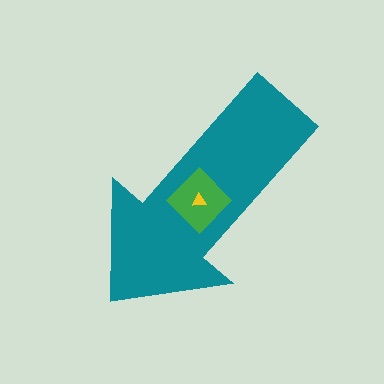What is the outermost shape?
The teal arrow.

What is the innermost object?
The yellow triangle.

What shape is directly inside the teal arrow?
The green diamond.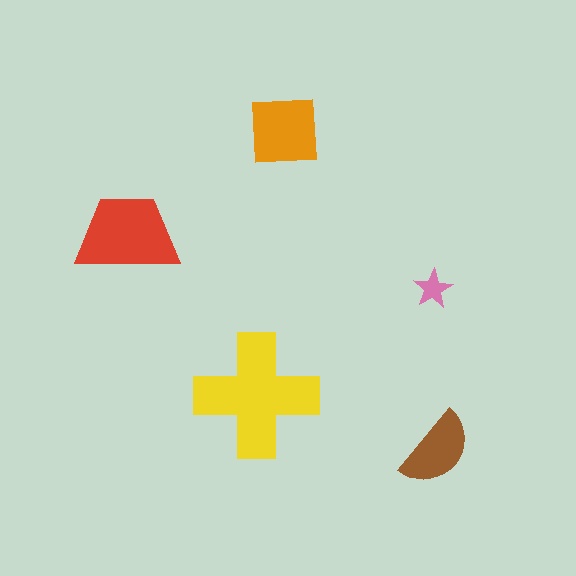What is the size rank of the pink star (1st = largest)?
5th.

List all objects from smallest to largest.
The pink star, the brown semicircle, the orange square, the red trapezoid, the yellow cross.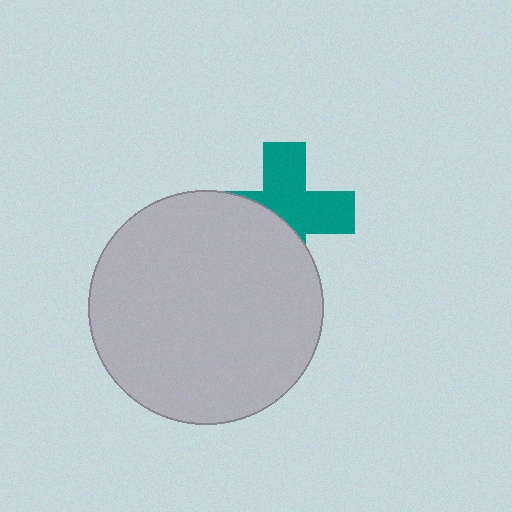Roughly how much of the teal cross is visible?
About half of it is visible (roughly 56%).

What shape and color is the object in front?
The object in front is a light gray circle.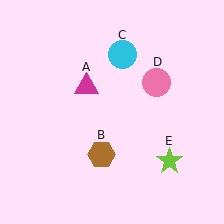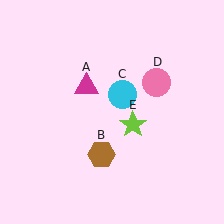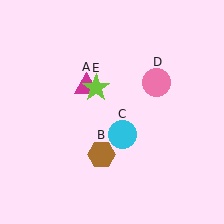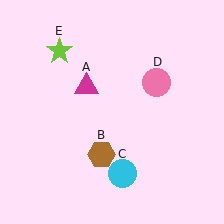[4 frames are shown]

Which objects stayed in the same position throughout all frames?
Magenta triangle (object A) and brown hexagon (object B) and pink circle (object D) remained stationary.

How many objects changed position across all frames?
2 objects changed position: cyan circle (object C), lime star (object E).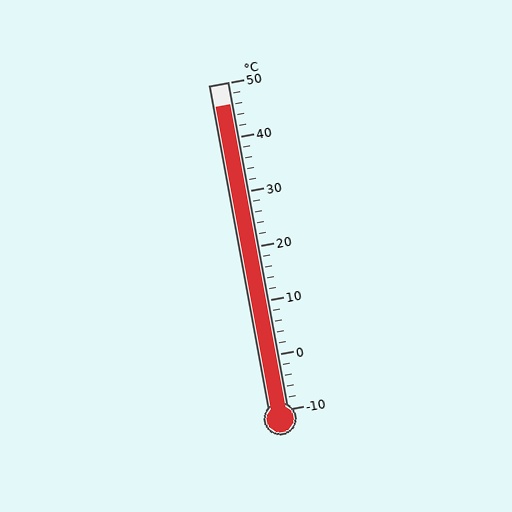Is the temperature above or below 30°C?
The temperature is above 30°C.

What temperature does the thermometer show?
The thermometer shows approximately 46°C.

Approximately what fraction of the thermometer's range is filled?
The thermometer is filled to approximately 95% of its range.